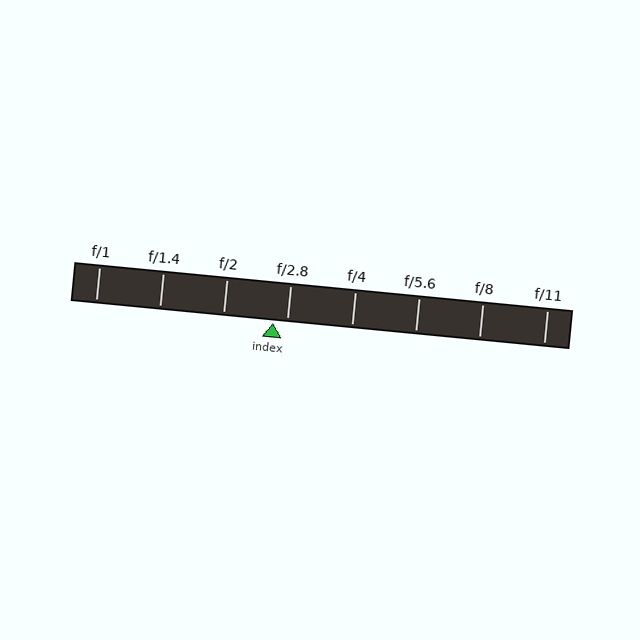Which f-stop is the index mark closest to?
The index mark is closest to f/2.8.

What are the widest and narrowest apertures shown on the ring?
The widest aperture shown is f/1 and the narrowest is f/11.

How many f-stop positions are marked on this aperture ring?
There are 8 f-stop positions marked.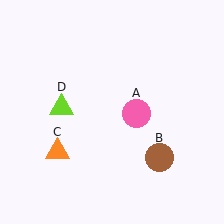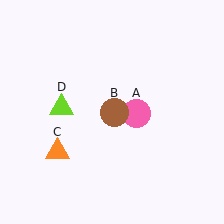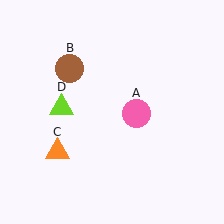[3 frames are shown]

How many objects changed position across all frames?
1 object changed position: brown circle (object B).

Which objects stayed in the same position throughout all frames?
Pink circle (object A) and orange triangle (object C) and lime triangle (object D) remained stationary.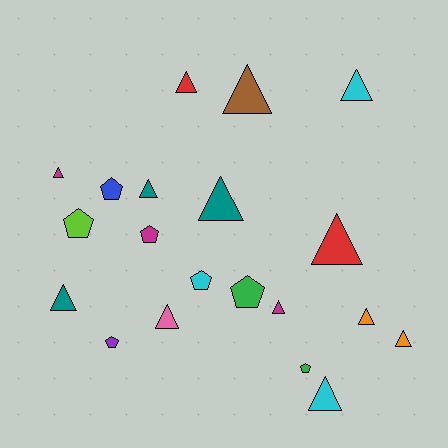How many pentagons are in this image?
There are 7 pentagons.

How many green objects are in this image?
There are 2 green objects.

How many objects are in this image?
There are 20 objects.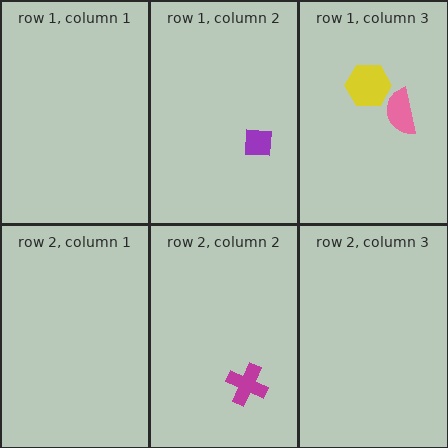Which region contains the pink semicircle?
The row 1, column 3 region.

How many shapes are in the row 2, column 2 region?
1.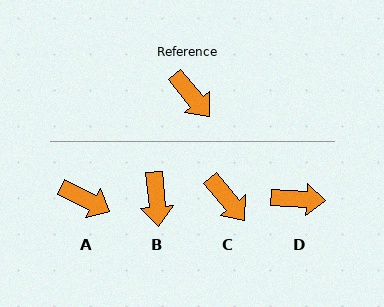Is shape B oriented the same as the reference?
No, it is off by about 34 degrees.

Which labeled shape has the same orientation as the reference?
C.